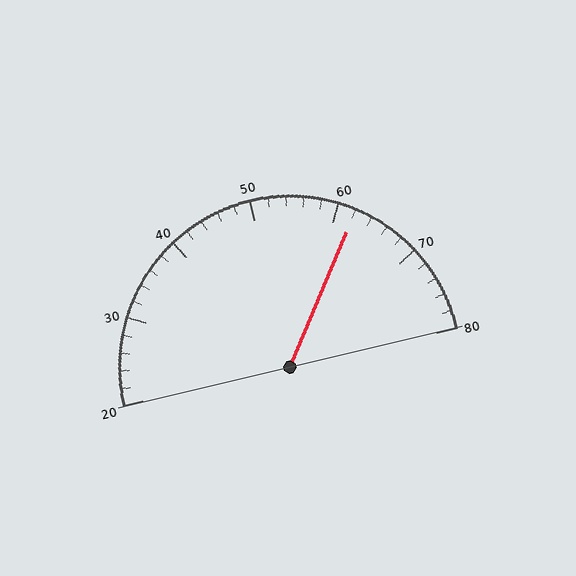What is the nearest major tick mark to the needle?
The nearest major tick mark is 60.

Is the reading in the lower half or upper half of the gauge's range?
The reading is in the upper half of the range (20 to 80).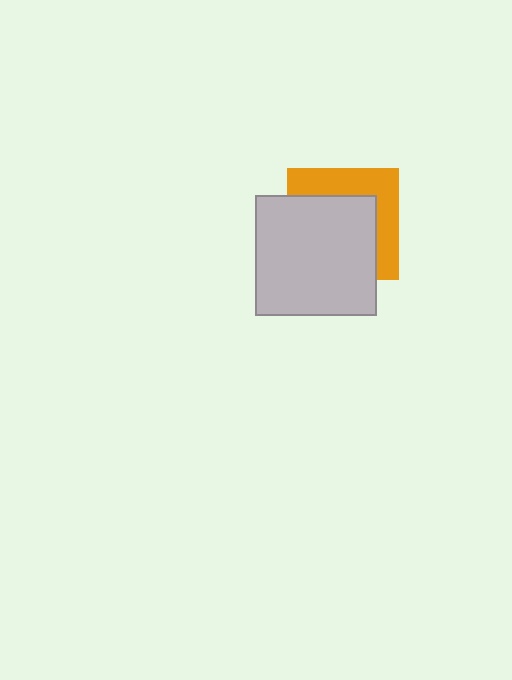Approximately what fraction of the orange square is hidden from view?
Roughly 60% of the orange square is hidden behind the light gray square.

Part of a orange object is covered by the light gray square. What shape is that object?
It is a square.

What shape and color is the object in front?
The object in front is a light gray square.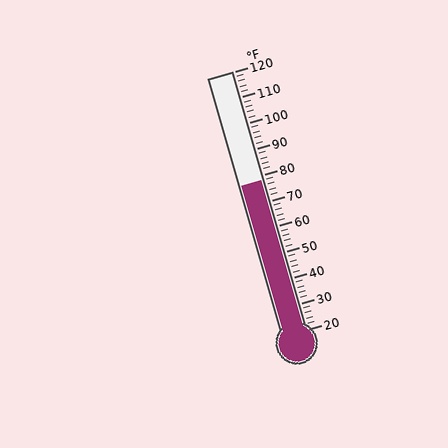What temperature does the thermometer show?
The thermometer shows approximately 78°F.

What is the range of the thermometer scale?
The thermometer scale ranges from 20°F to 120°F.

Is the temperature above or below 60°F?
The temperature is above 60°F.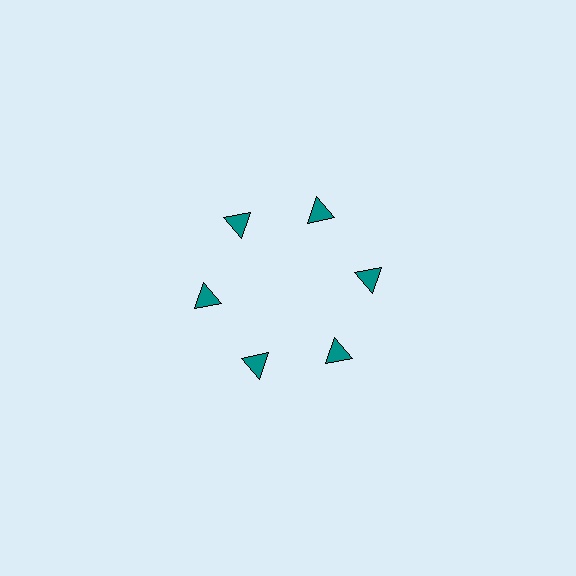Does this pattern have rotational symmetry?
Yes, this pattern has 6-fold rotational symmetry. It looks the same after rotating 60 degrees around the center.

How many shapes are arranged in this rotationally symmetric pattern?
There are 6 shapes, arranged in 6 groups of 1.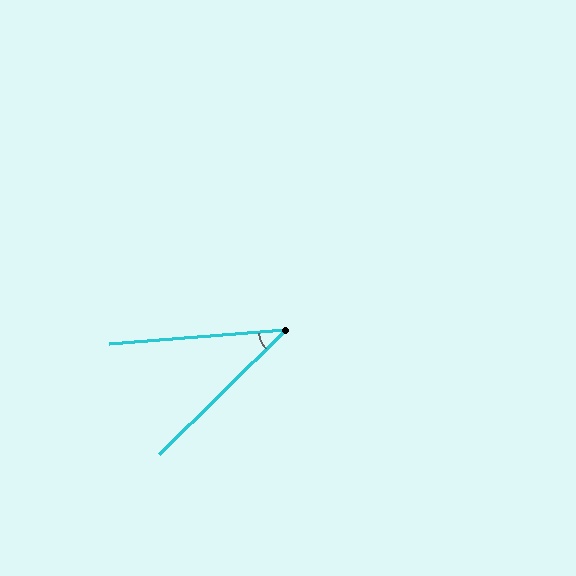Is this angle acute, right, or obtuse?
It is acute.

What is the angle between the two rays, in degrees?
Approximately 40 degrees.